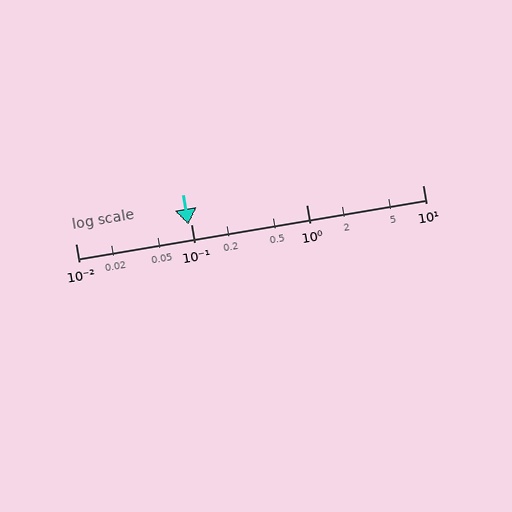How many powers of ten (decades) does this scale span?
The scale spans 3 decades, from 0.01 to 10.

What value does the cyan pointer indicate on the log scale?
The pointer indicates approximately 0.094.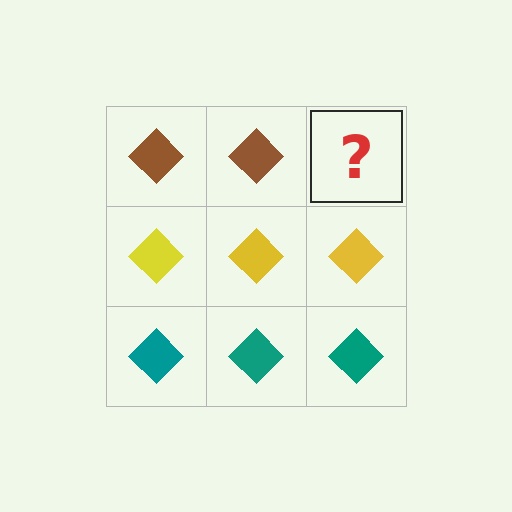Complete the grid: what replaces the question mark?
The question mark should be replaced with a brown diamond.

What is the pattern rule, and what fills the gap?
The rule is that each row has a consistent color. The gap should be filled with a brown diamond.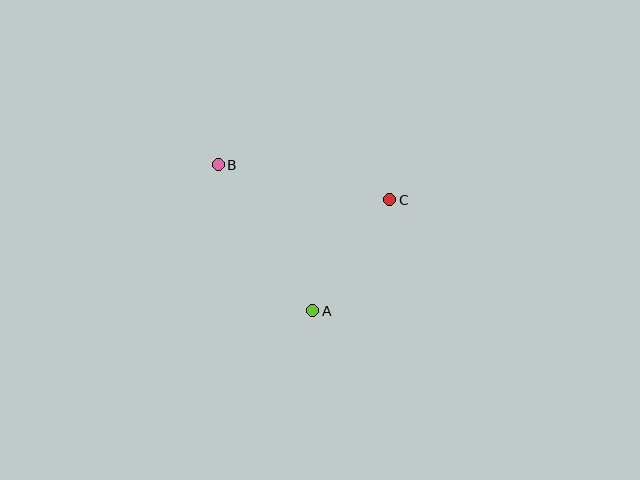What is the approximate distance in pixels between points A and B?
The distance between A and B is approximately 174 pixels.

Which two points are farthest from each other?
Points B and C are farthest from each other.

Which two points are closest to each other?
Points A and C are closest to each other.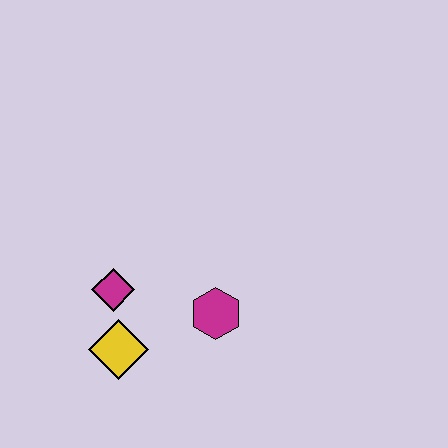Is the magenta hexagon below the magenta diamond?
Yes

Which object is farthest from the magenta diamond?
The magenta hexagon is farthest from the magenta diamond.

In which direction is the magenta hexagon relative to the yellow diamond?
The magenta hexagon is to the right of the yellow diamond.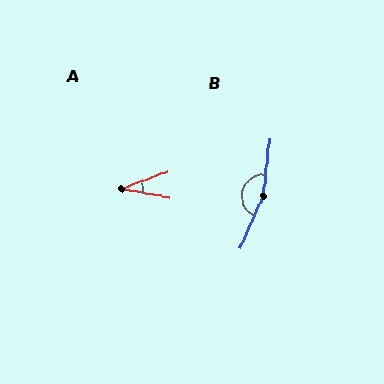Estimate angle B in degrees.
Approximately 163 degrees.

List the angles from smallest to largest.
A (31°), B (163°).